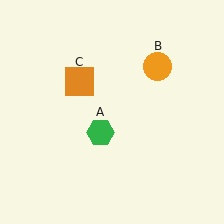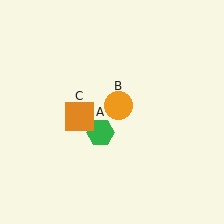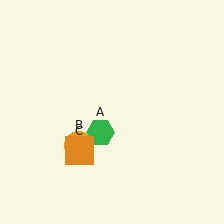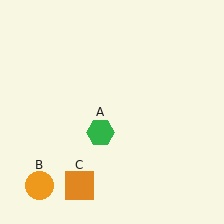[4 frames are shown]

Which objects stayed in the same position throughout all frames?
Green hexagon (object A) remained stationary.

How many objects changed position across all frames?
2 objects changed position: orange circle (object B), orange square (object C).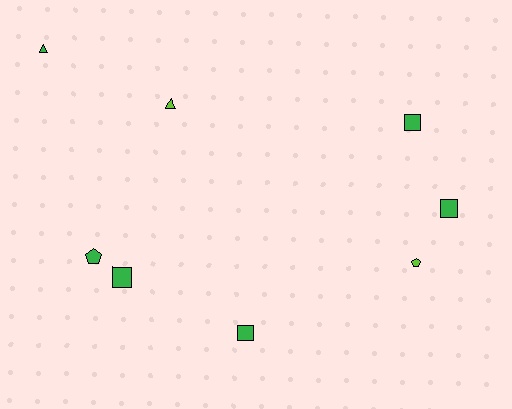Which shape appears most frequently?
Square, with 4 objects.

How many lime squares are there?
There are no lime squares.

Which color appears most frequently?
Green, with 6 objects.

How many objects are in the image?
There are 8 objects.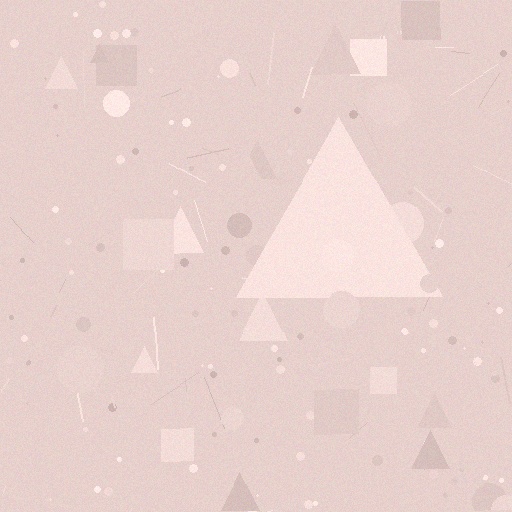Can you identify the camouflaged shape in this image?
The camouflaged shape is a triangle.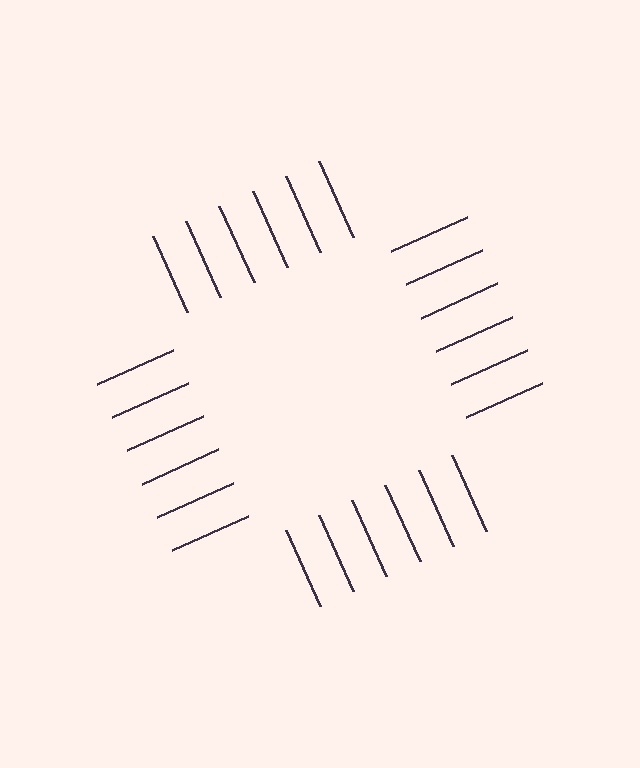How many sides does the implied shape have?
4 sides — the line-ends trace a square.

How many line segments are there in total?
24 — 6 along each of the 4 edges.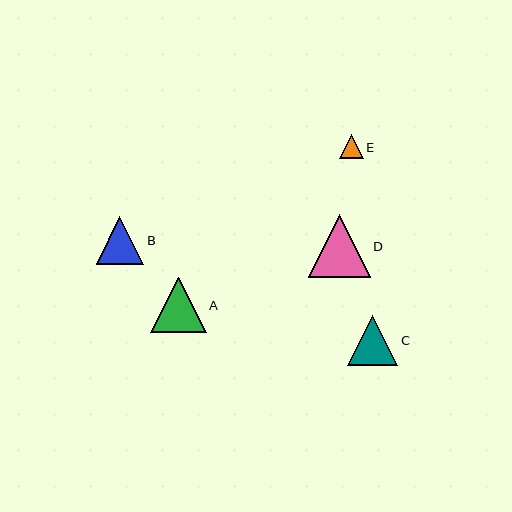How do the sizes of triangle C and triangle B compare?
Triangle C and triangle B are approximately the same size.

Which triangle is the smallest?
Triangle E is the smallest with a size of approximately 24 pixels.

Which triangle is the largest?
Triangle D is the largest with a size of approximately 62 pixels.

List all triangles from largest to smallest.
From largest to smallest: D, A, C, B, E.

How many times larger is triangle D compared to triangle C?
Triangle D is approximately 1.2 times the size of triangle C.